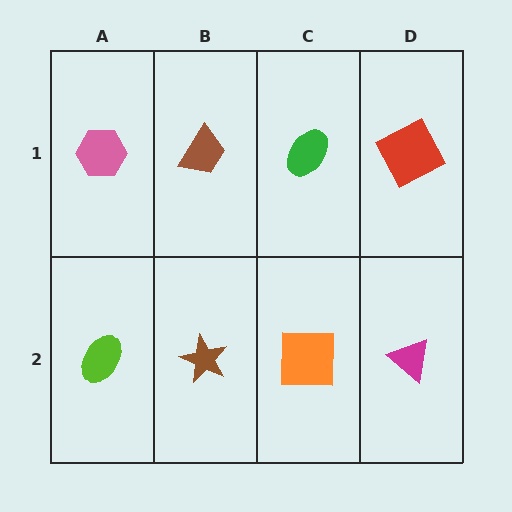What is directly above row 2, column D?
A red square.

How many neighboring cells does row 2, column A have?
2.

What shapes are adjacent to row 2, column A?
A pink hexagon (row 1, column A), a brown star (row 2, column B).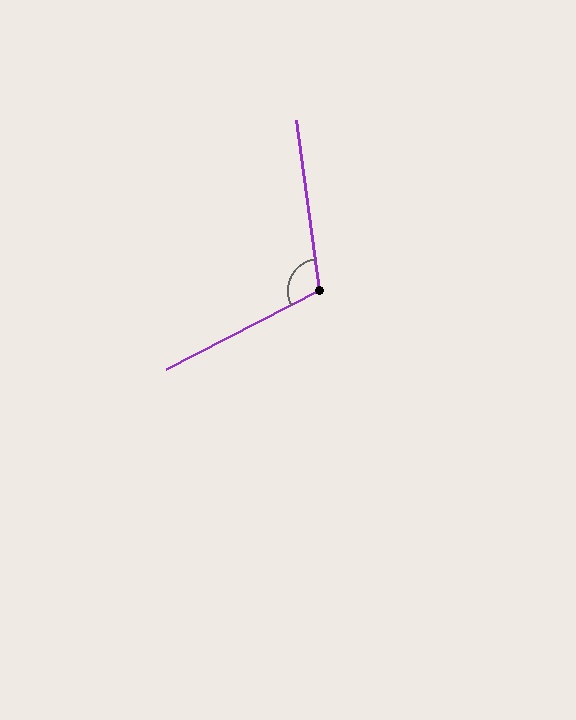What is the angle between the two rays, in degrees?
Approximately 109 degrees.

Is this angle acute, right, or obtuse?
It is obtuse.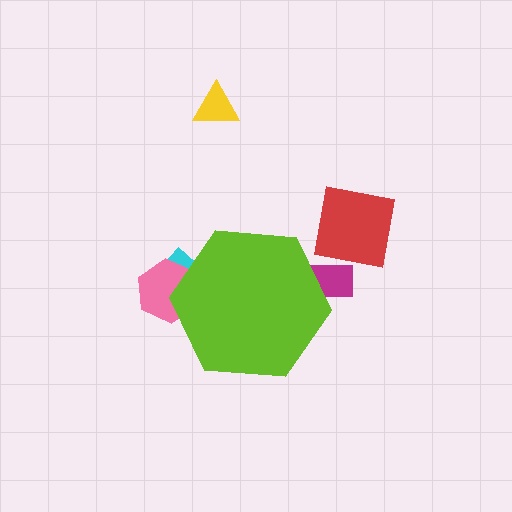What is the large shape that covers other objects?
A lime hexagon.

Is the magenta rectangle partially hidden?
Yes, the magenta rectangle is partially hidden behind the lime hexagon.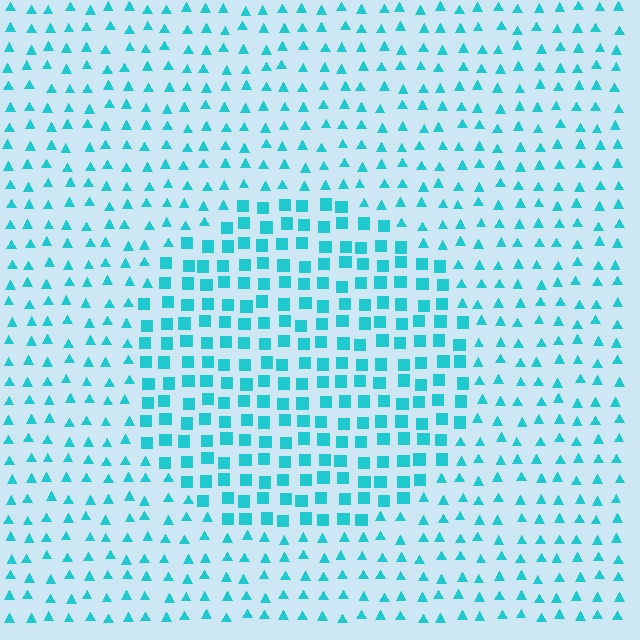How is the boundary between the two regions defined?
The boundary is defined by a change in element shape: squares inside vs. triangles outside. All elements share the same color and spacing.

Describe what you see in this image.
The image is filled with small cyan elements arranged in a uniform grid. A circle-shaped region contains squares, while the surrounding area contains triangles. The boundary is defined purely by the change in element shape.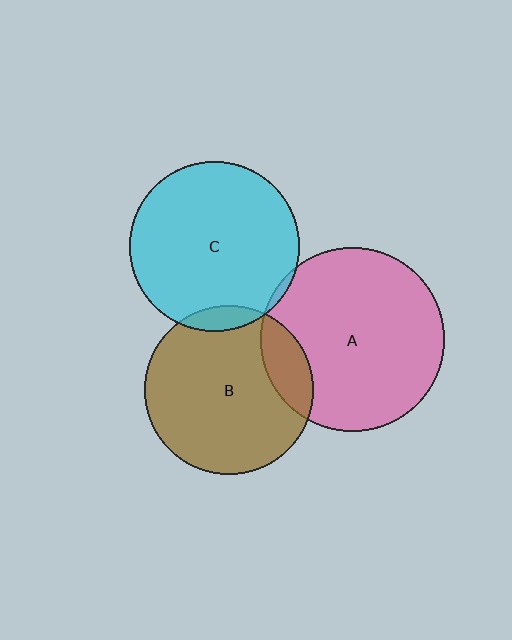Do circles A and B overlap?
Yes.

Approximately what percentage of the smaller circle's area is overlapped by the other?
Approximately 15%.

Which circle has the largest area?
Circle A (pink).